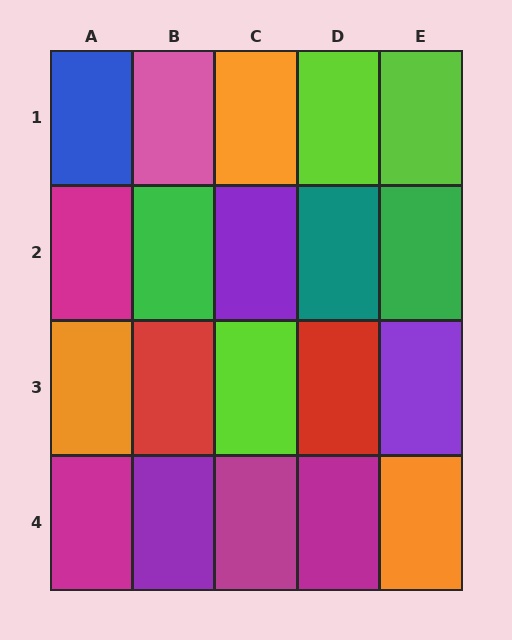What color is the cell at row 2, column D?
Teal.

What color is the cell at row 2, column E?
Green.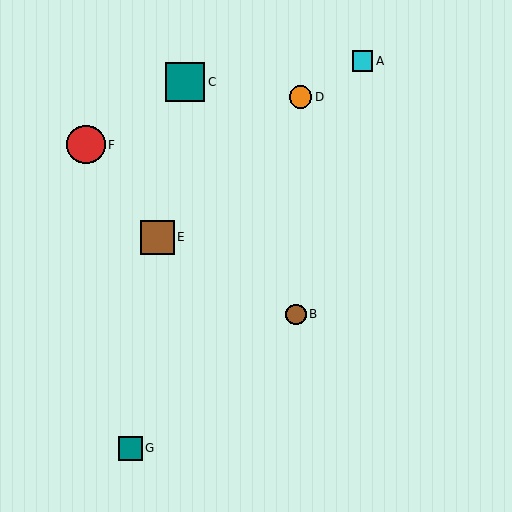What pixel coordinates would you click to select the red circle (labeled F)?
Click at (86, 145) to select the red circle F.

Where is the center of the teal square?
The center of the teal square is at (131, 448).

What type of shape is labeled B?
Shape B is a brown circle.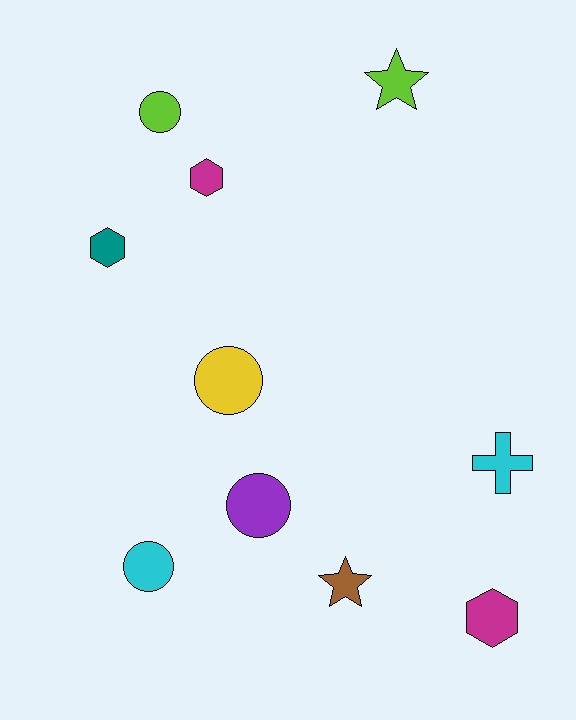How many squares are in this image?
There are no squares.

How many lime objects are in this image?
There are 2 lime objects.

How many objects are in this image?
There are 10 objects.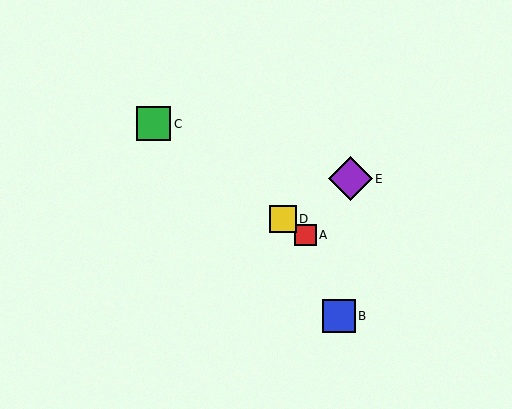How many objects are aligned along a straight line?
3 objects (A, C, D) are aligned along a straight line.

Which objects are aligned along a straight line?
Objects A, C, D are aligned along a straight line.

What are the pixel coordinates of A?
Object A is at (305, 235).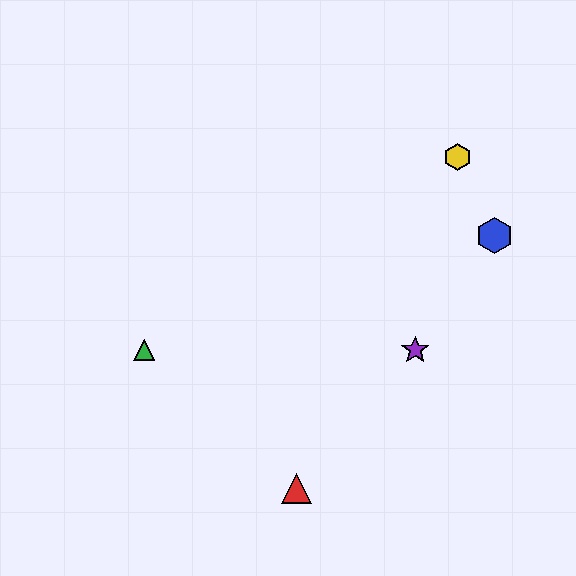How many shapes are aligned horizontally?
2 shapes (the green triangle, the purple star) are aligned horizontally.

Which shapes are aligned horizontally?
The green triangle, the purple star are aligned horizontally.